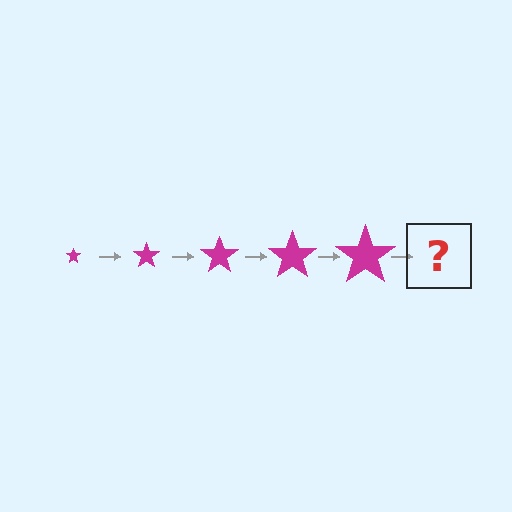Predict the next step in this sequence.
The next step is a magenta star, larger than the previous one.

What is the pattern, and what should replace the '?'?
The pattern is that the star gets progressively larger each step. The '?' should be a magenta star, larger than the previous one.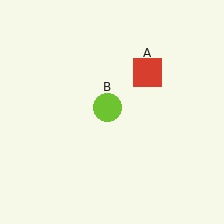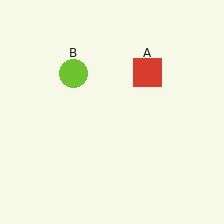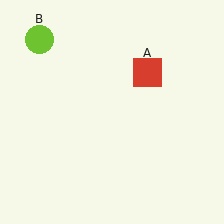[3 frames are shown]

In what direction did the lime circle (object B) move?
The lime circle (object B) moved up and to the left.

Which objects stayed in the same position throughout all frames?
Red square (object A) remained stationary.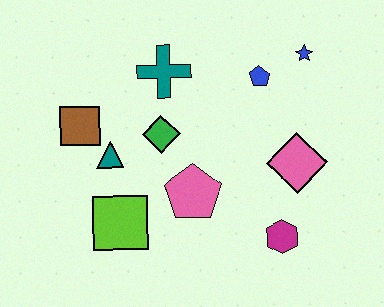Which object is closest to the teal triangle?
The brown square is closest to the teal triangle.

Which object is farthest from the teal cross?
The magenta hexagon is farthest from the teal cross.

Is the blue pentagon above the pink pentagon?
Yes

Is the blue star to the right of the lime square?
Yes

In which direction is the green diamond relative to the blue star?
The green diamond is to the left of the blue star.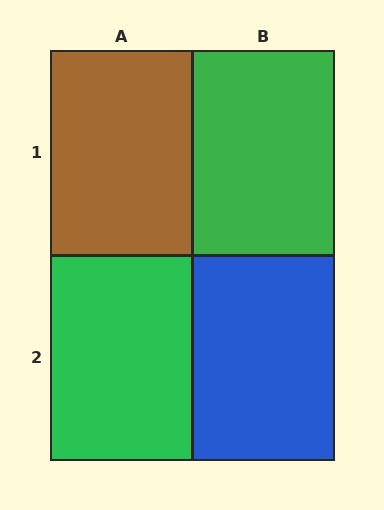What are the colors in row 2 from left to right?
Green, blue.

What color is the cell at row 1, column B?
Green.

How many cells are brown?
1 cell is brown.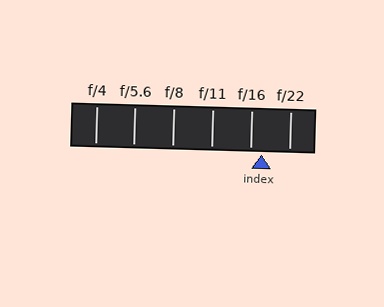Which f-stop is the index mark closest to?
The index mark is closest to f/16.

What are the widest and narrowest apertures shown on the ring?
The widest aperture shown is f/4 and the narrowest is f/22.